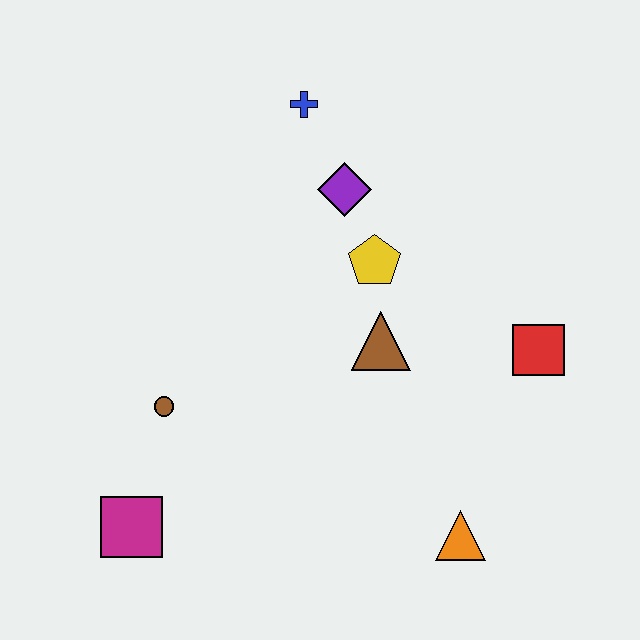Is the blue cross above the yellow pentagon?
Yes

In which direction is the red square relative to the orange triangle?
The red square is above the orange triangle.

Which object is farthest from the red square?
The magenta square is farthest from the red square.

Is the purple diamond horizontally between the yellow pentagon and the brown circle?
Yes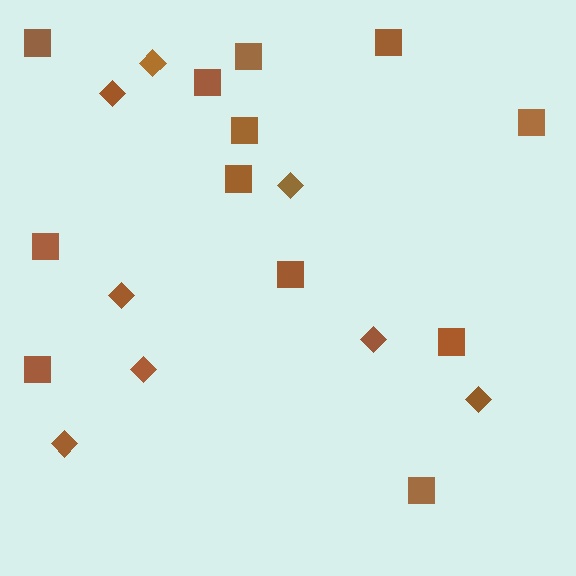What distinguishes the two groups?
There are 2 groups: one group of diamonds (8) and one group of squares (12).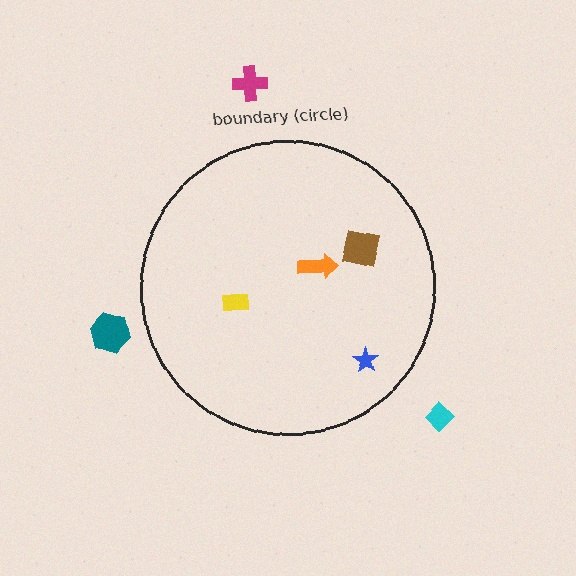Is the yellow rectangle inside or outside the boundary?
Inside.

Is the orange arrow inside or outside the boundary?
Inside.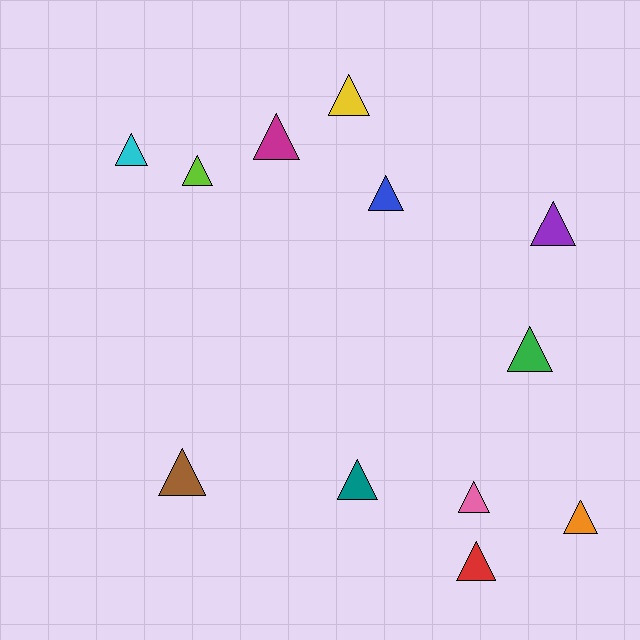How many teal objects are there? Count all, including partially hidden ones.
There is 1 teal object.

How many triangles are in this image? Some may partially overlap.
There are 12 triangles.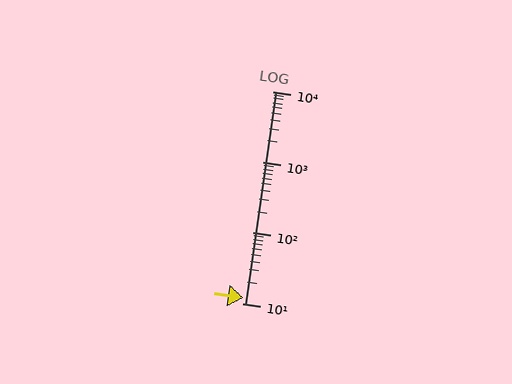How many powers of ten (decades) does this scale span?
The scale spans 3 decades, from 10 to 10000.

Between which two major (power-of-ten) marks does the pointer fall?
The pointer is between 10 and 100.